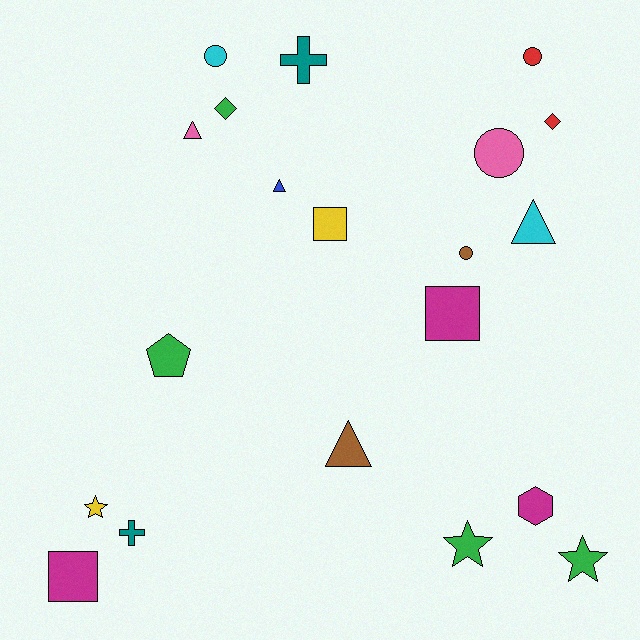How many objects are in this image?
There are 20 objects.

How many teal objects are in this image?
There are 2 teal objects.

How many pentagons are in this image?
There is 1 pentagon.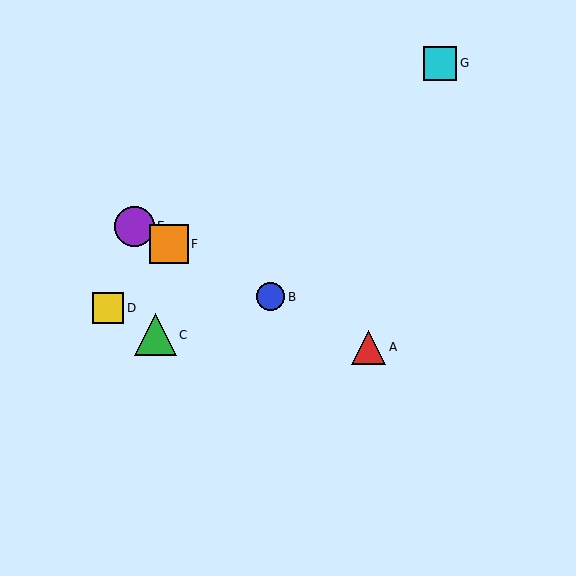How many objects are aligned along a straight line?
4 objects (A, B, E, F) are aligned along a straight line.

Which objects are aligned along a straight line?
Objects A, B, E, F are aligned along a straight line.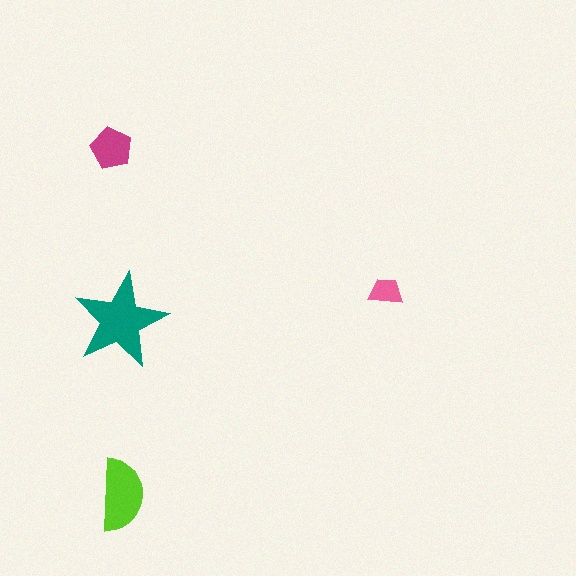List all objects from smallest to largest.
The pink trapezoid, the magenta pentagon, the lime semicircle, the teal star.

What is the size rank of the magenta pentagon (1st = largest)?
3rd.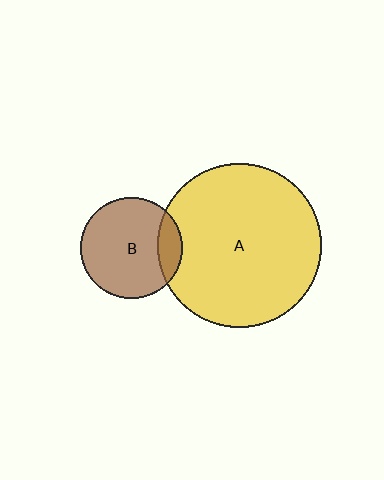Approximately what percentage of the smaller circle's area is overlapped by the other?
Approximately 15%.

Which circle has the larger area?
Circle A (yellow).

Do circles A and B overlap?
Yes.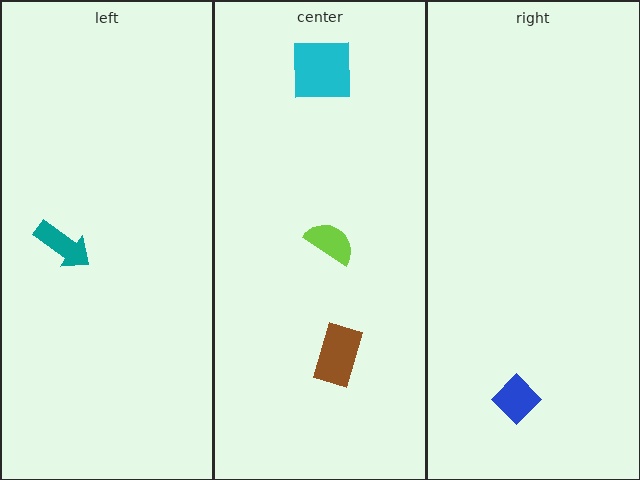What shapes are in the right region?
The blue diamond.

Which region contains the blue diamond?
The right region.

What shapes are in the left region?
The teal arrow.